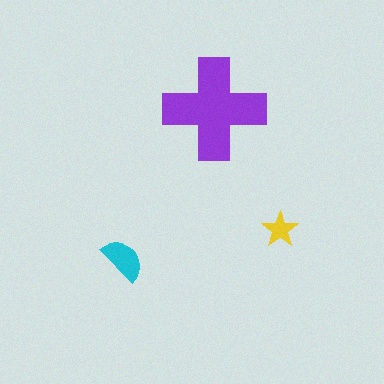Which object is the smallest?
The yellow star.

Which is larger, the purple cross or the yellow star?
The purple cross.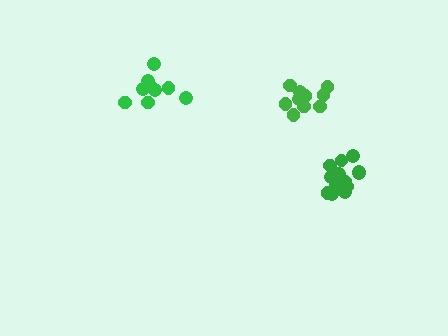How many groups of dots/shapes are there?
There are 3 groups.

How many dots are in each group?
Group 1: 10 dots, Group 2: 9 dots, Group 3: 13 dots (32 total).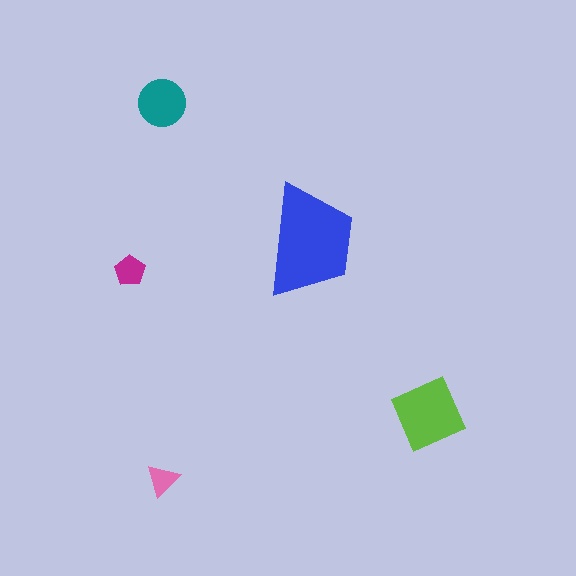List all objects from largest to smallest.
The blue trapezoid, the lime square, the teal circle, the magenta pentagon, the pink triangle.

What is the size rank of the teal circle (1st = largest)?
3rd.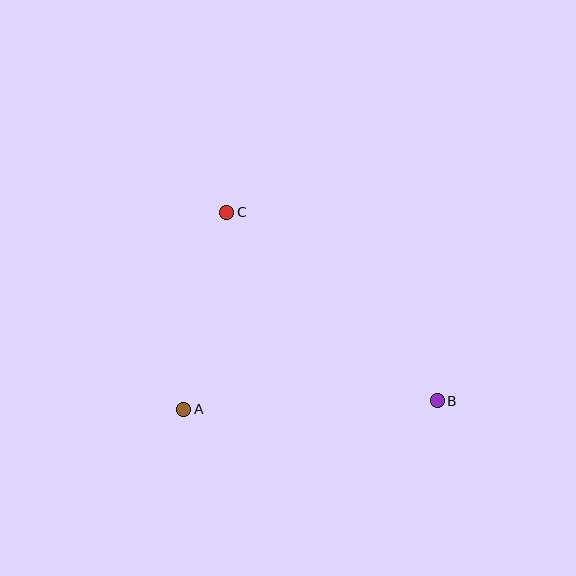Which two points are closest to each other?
Points A and C are closest to each other.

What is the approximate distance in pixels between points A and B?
The distance between A and B is approximately 254 pixels.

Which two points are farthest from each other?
Points B and C are farthest from each other.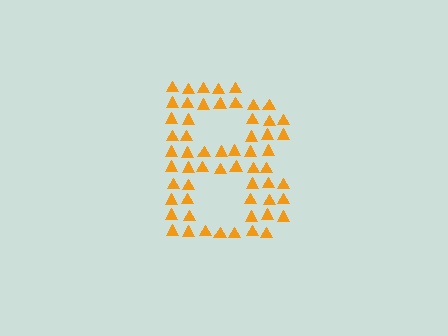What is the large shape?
The large shape is the letter B.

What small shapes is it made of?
It is made of small triangles.